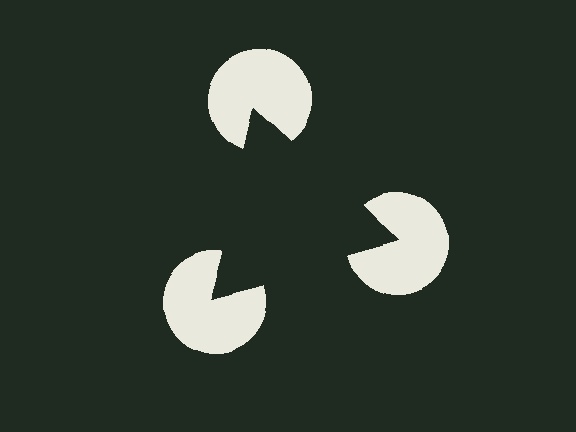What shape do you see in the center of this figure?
An illusory triangle — its edges are inferred from the aligned wedge cuts in the pac-man discs, not physically drawn.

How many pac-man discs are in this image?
There are 3 — one at each vertex of the illusory triangle.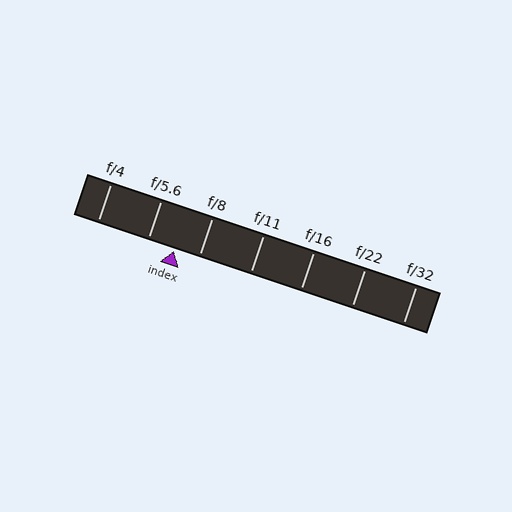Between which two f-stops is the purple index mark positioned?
The index mark is between f/5.6 and f/8.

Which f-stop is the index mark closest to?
The index mark is closest to f/8.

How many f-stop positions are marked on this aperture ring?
There are 7 f-stop positions marked.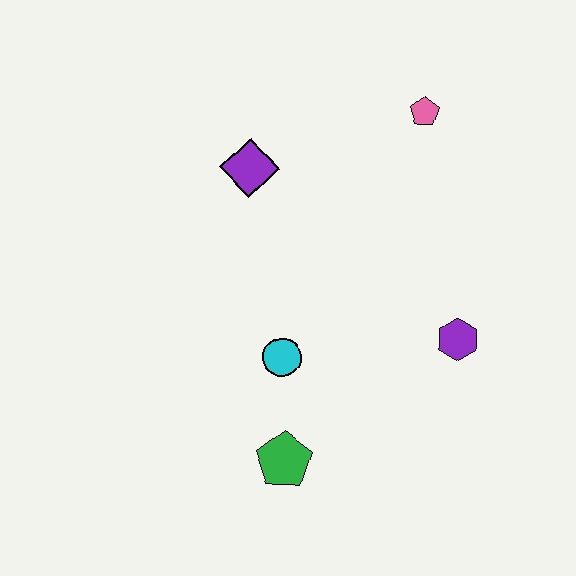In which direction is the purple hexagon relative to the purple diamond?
The purple hexagon is to the right of the purple diamond.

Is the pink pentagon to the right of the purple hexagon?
No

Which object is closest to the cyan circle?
The green pentagon is closest to the cyan circle.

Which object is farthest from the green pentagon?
The pink pentagon is farthest from the green pentagon.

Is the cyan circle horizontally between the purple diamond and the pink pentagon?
Yes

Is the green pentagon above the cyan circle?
No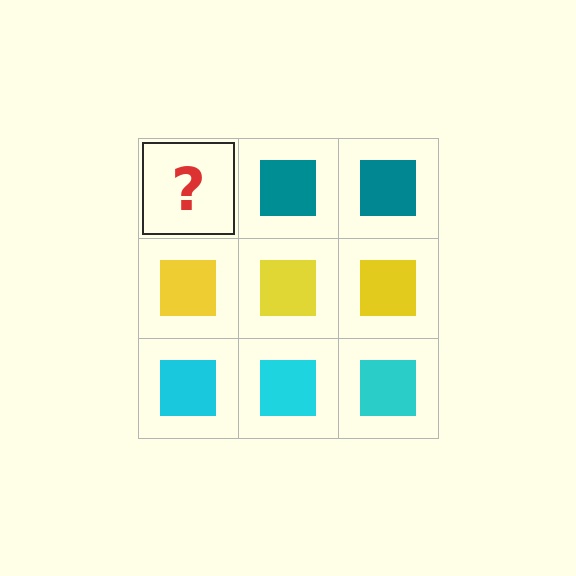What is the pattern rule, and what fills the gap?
The rule is that each row has a consistent color. The gap should be filled with a teal square.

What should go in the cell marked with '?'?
The missing cell should contain a teal square.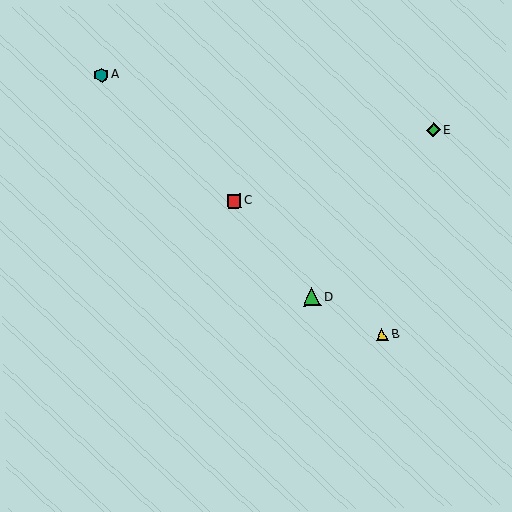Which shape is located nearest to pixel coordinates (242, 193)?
The red square (labeled C) at (234, 201) is nearest to that location.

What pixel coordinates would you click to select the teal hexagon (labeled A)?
Click at (101, 75) to select the teal hexagon A.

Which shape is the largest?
The green triangle (labeled D) is the largest.